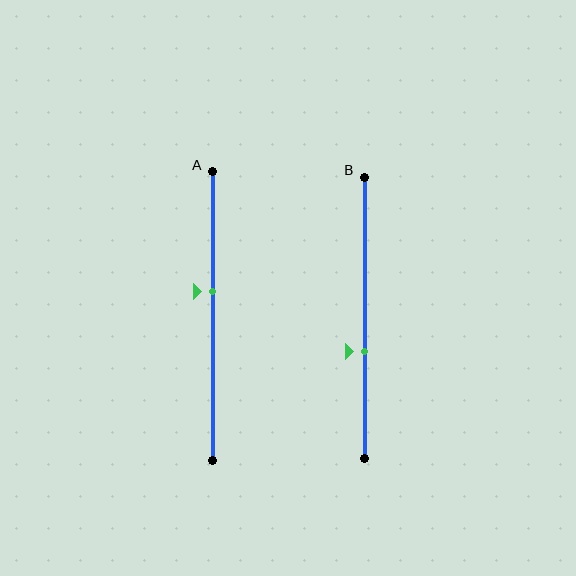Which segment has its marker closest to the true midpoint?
Segment A has its marker closest to the true midpoint.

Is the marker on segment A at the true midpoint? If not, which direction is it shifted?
No, the marker on segment A is shifted upward by about 8% of the segment length.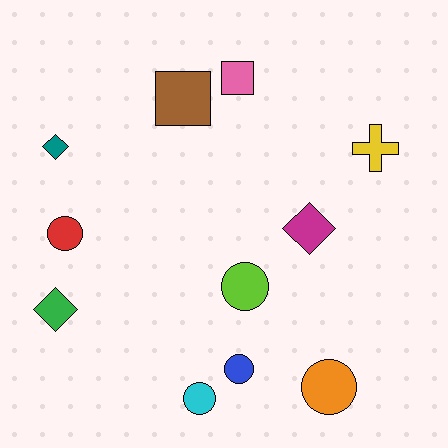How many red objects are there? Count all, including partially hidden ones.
There is 1 red object.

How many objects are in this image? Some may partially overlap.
There are 11 objects.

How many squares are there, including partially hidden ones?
There are 2 squares.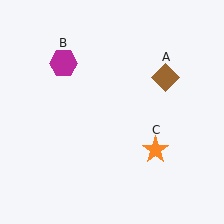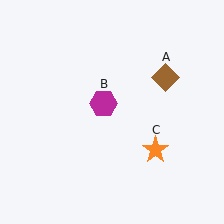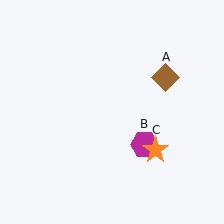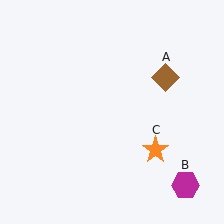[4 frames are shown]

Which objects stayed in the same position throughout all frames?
Brown diamond (object A) and orange star (object C) remained stationary.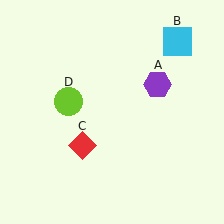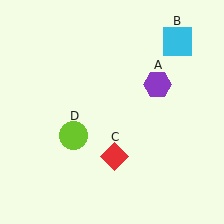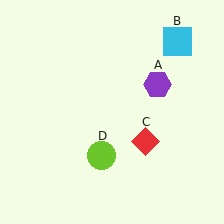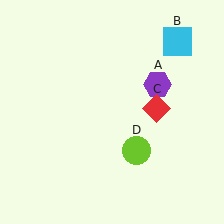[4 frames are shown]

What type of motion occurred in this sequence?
The red diamond (object C), lime circle (object D) rotated counterclockwise around the center of the scene.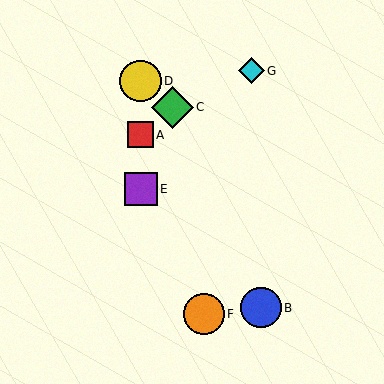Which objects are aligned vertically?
Objects A, D, E are aligned vertically.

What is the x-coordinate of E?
Object E is at x≈141.